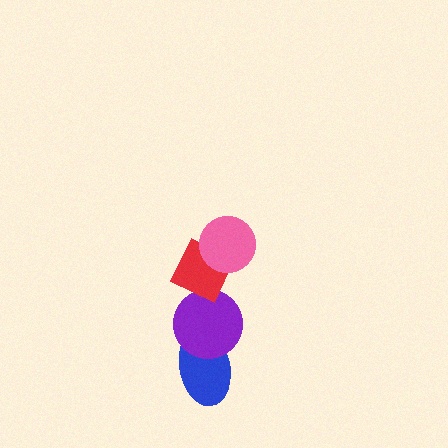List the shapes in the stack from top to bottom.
From top to bottom: the pink circle, the red diamond, the purple circle, the blue ellipse.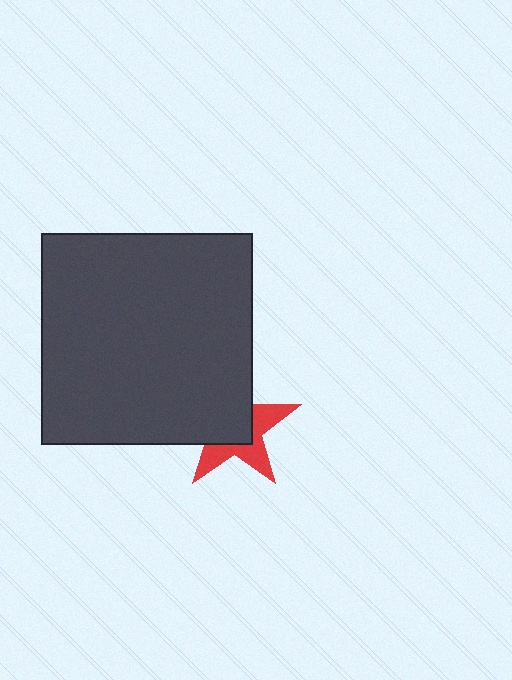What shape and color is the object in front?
The object in front is a dark gray square.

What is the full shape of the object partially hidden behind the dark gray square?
The partially hidden object is a red star.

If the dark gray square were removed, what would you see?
You would see the complete red star.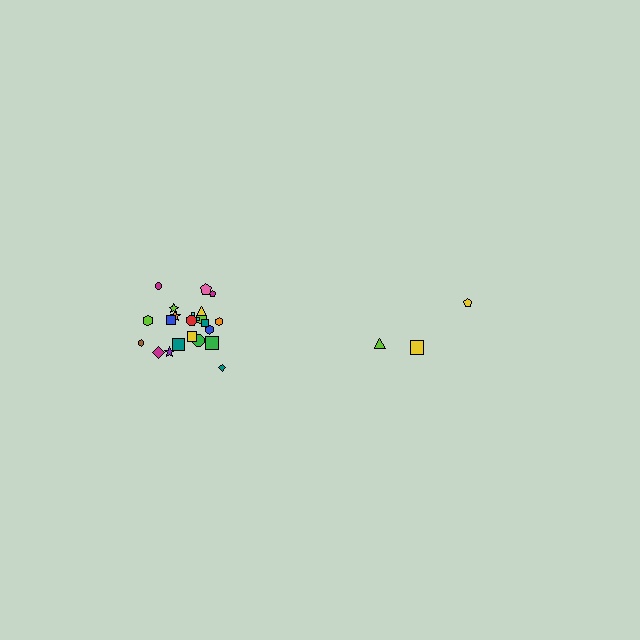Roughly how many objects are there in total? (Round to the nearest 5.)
Roughly 25 objects in total.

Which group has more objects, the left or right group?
The left group.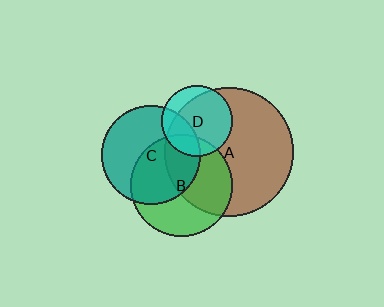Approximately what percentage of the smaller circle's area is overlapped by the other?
Approximately 25%.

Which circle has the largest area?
Circle A (brown).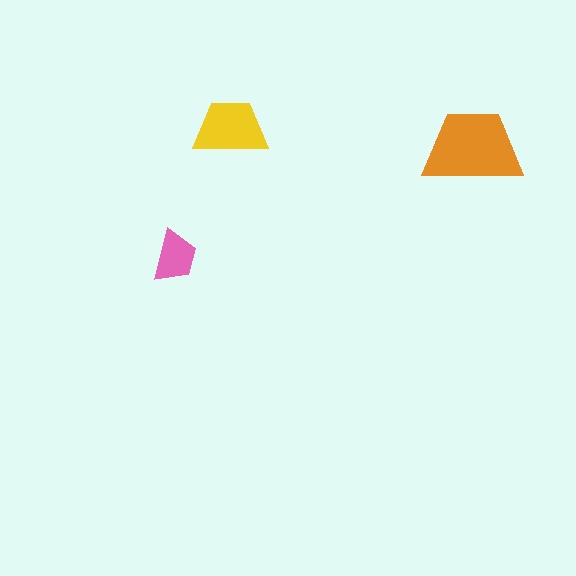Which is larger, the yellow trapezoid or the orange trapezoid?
The orange one.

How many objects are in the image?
There are 3 objects in the image.